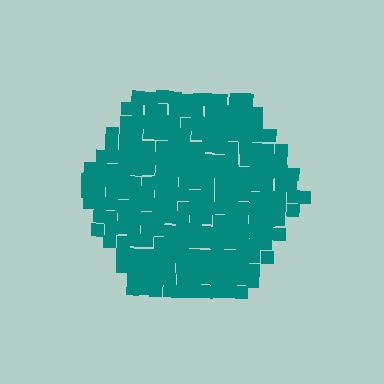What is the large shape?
The large shape is a hexagon.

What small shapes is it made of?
It is made of small squares.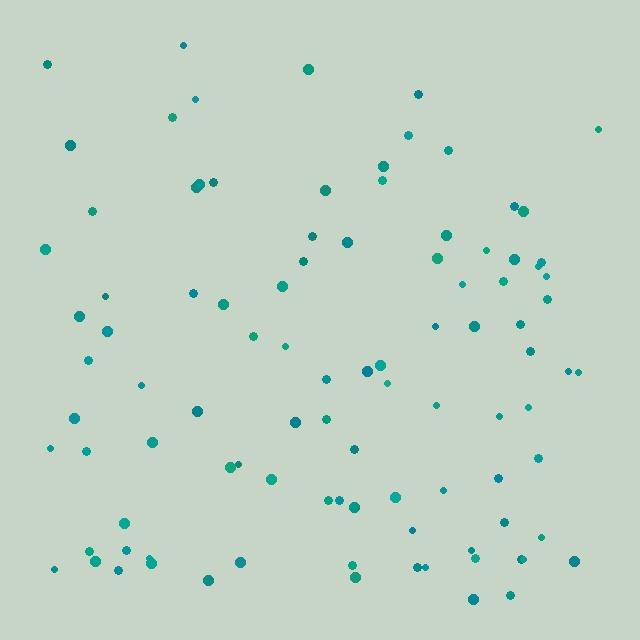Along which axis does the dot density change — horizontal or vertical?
Vertical.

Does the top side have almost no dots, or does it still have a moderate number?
Still a moderate number, just noticeably fewer than the bottom.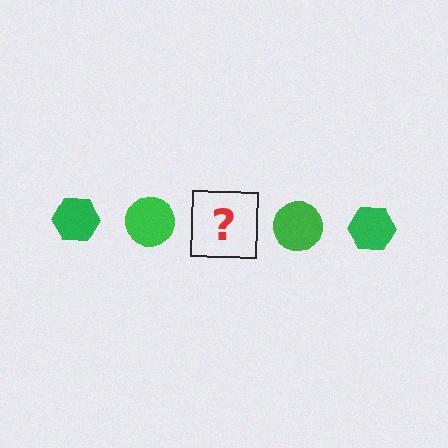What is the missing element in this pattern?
The missing element is a green hexagon.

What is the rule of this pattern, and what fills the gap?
The rule is that the pattern cycles through hexagon, circle shapes in green. The gap should be filled with a green hexagon.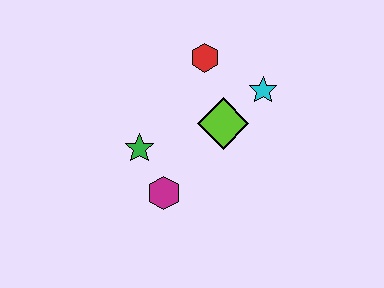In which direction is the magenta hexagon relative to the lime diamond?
The magenta hexagon is below the lime diamond.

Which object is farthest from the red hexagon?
The magenta hexagon is farthest from the red hexagon.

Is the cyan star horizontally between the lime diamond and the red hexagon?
No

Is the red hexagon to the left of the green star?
No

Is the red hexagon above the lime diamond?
Yes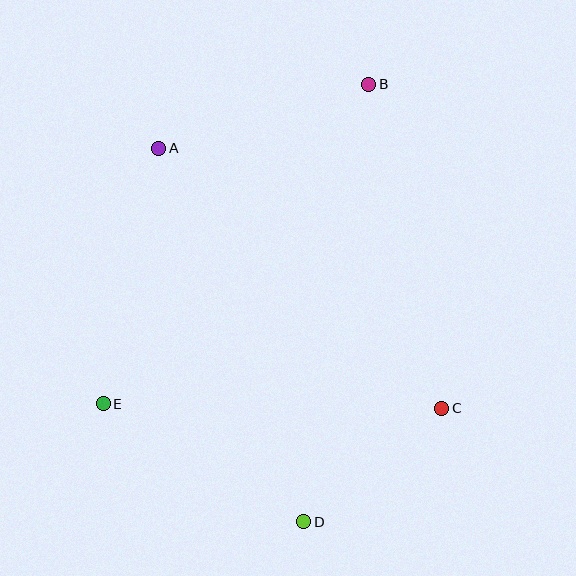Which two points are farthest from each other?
Points B and D are farthest from each other.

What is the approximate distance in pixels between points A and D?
The distance between A and D is approximately 401 pixels.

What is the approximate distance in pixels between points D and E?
The distance between D and E is approximately 233 pixels.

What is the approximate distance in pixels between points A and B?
The distance between A and B is approximately 219 pixels.